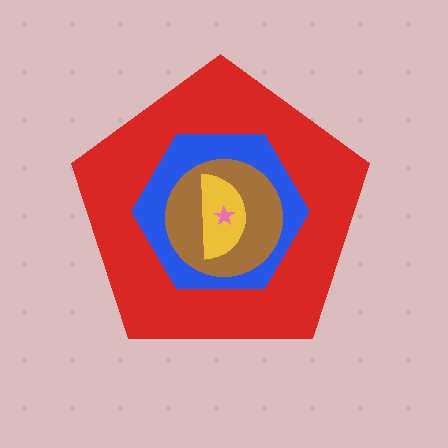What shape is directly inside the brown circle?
The yellow semicircle.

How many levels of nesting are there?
5.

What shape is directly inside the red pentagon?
The blue hexagon.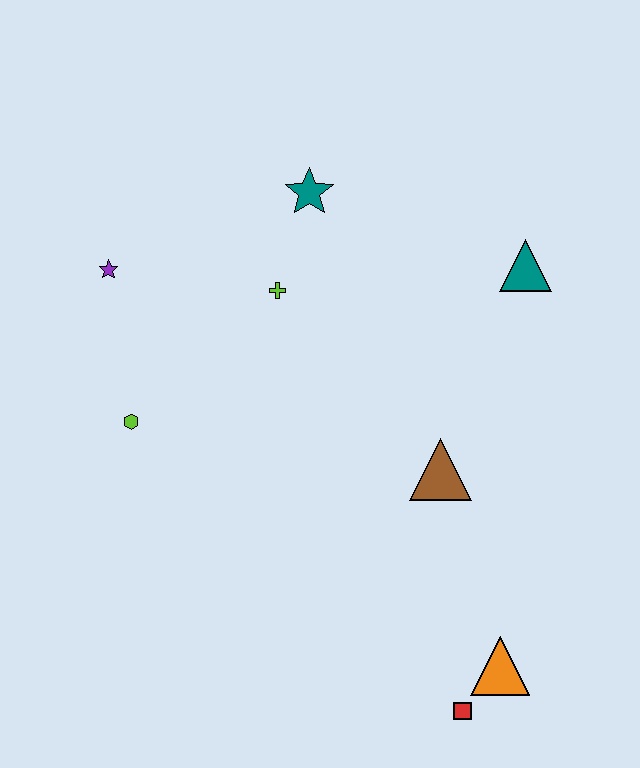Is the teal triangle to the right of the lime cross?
Yes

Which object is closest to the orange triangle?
The red square is closest to the orange triangle.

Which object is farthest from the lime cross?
The red square is farthest from the lime cross.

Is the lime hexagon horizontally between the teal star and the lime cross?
No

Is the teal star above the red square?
Yes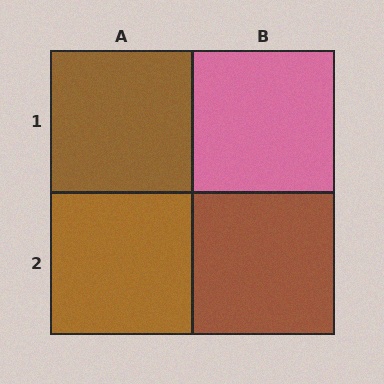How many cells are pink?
1 cell is pink.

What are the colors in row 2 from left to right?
Brown, brown.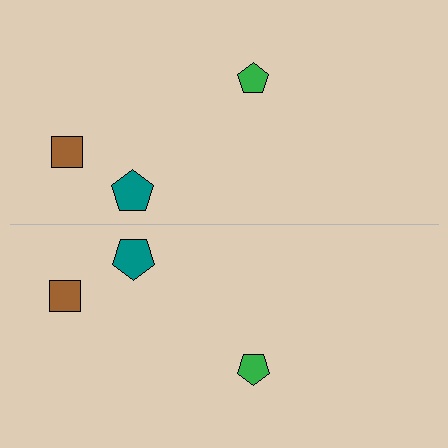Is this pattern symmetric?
Yes, this pattern has bilateral (reflection) symmetry.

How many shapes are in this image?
There are 6 shapes in this image.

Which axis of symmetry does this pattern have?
The pattern has a horizontal axis of symmetry running through the center of the image.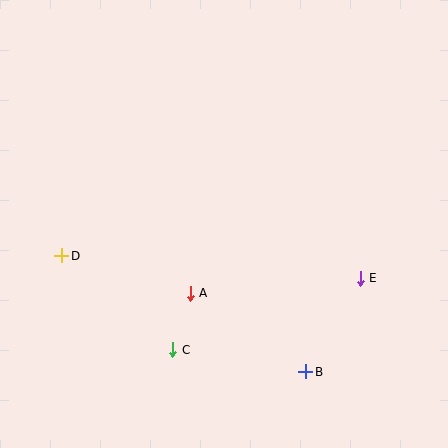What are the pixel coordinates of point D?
Point D is at (62, 256).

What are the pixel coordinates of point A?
Point A is at (190, 293).